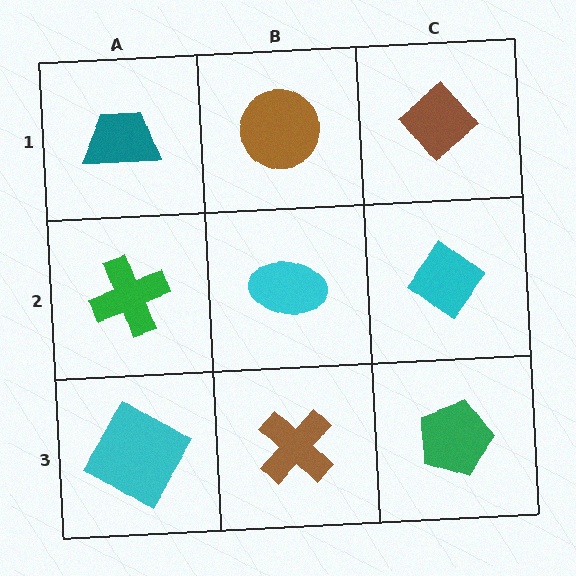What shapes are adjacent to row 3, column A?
A green cross (row 2, column A), a brown cross (row 3, column B).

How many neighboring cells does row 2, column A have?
3.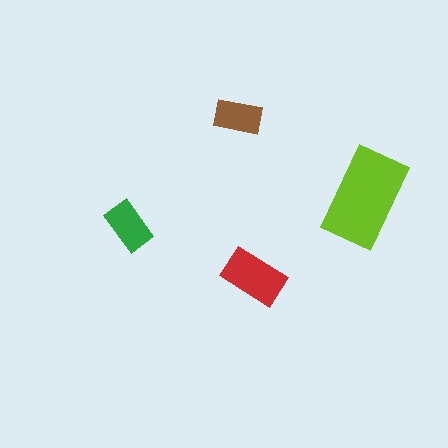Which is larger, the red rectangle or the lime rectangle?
The lime one.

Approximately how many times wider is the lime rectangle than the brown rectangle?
About 2 times wider.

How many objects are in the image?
There are 4 objects in the image.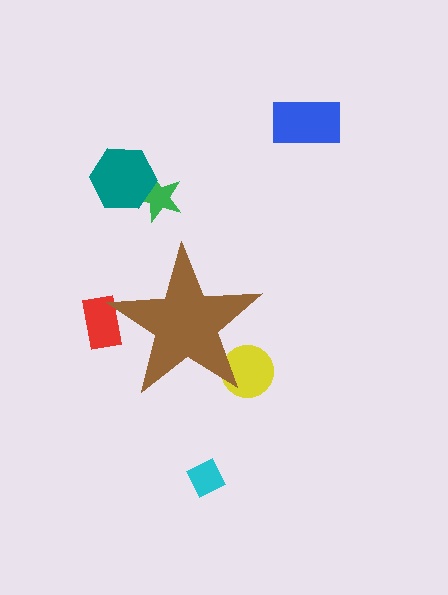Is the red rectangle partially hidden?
Yes, the red rectangle is partially hidden behind the brown star.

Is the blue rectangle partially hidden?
No, the blue rectangle is fully visible.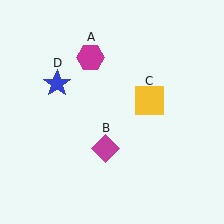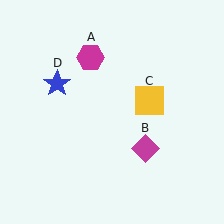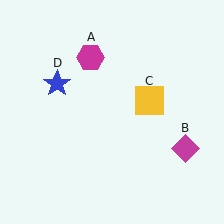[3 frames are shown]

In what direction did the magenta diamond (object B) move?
The magenta diamond (object B) moved right.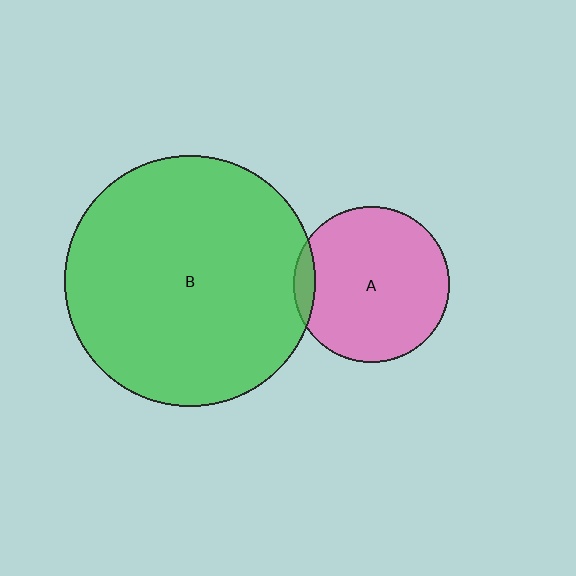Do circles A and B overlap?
Yes.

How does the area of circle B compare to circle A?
Approximately 2.6 times.